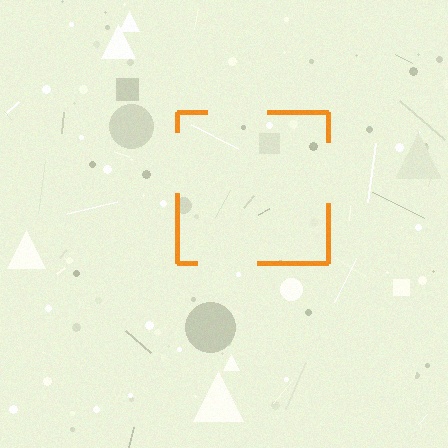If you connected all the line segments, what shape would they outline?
They would outline a square.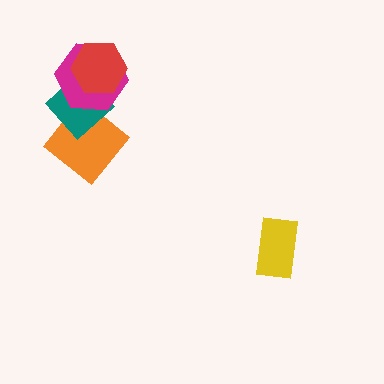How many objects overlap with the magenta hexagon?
2 objects overlap with the magenta hexagon.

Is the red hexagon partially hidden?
No, no other shape covers it.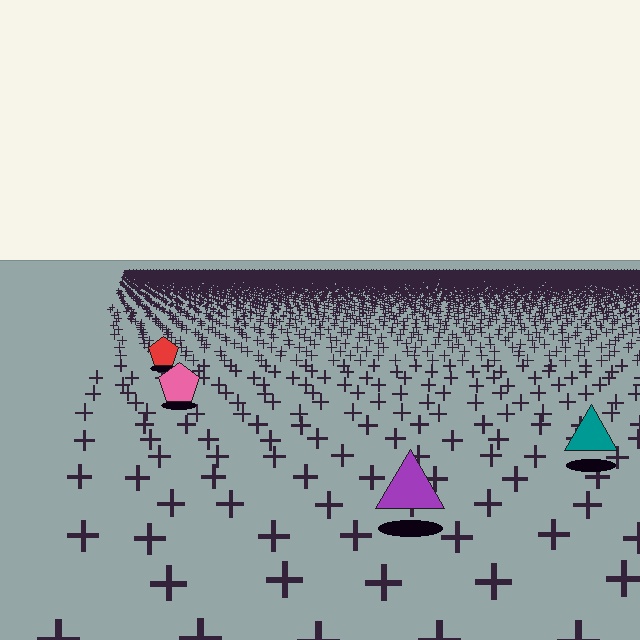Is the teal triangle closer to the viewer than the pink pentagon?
Yes. The teal triangle is closer — you can tell from the texture gradient: the ground texture is coarser near it.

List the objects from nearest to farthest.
From nearest to farthest: the purple triangle, the teal triangle, the pink pentagon, the red pentagon.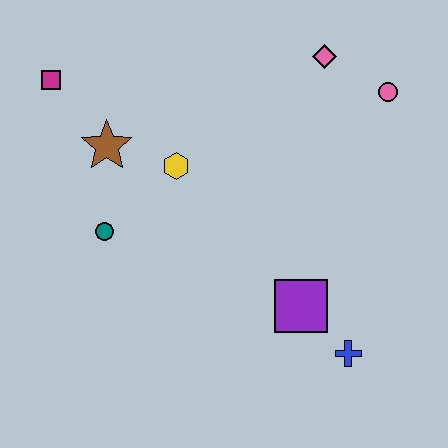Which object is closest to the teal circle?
The brown star is closest to the teal circle.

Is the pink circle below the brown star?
No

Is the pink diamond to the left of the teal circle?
No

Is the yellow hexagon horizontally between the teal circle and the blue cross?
Yes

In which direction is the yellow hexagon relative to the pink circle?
The yellow hexagon is to the left of the pink circle.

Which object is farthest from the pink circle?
The magenta square is farthest from the pink circle.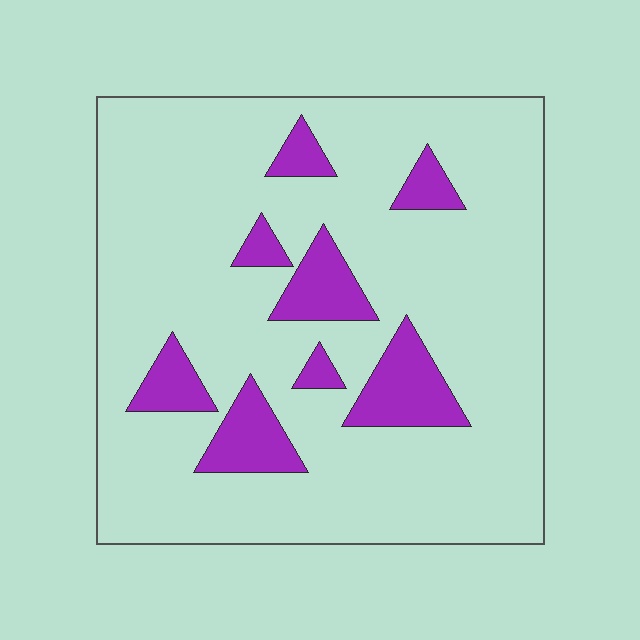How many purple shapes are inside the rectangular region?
8.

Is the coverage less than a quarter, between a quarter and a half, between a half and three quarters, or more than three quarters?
Less than a quarter.